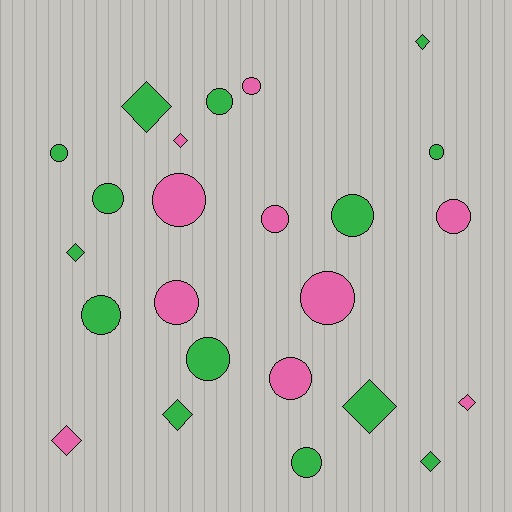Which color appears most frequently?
Green, with 14 objects.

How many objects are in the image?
There are 24 objects.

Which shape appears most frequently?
Circle, with 15 objects.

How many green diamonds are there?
There are 6 green diamonds.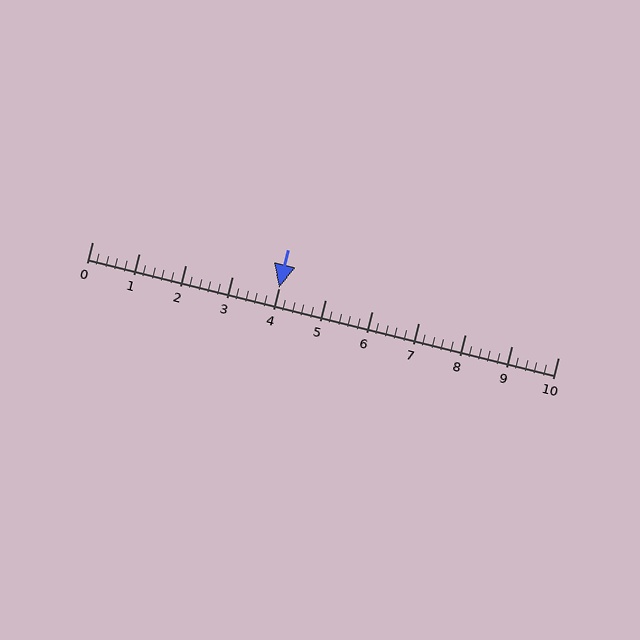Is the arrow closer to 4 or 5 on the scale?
The arrow is closer to 4.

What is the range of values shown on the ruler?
The ruler shows values from 0 to 10.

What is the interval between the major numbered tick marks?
The major tick marks are spaced 1 units apart.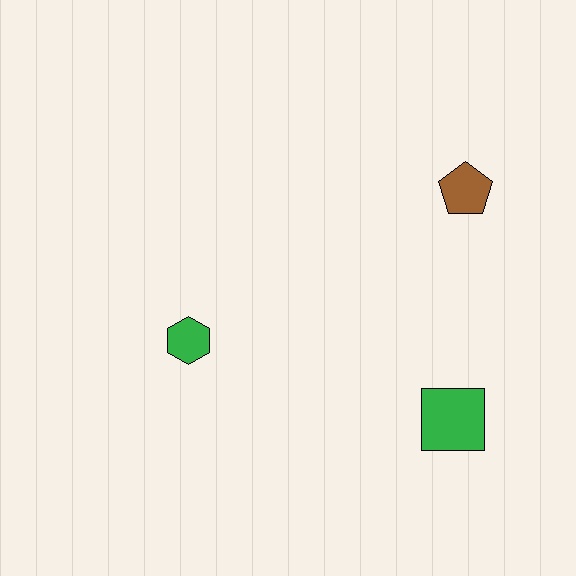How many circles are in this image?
There are no circles.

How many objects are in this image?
There are 3 objects.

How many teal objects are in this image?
There are no teal objects.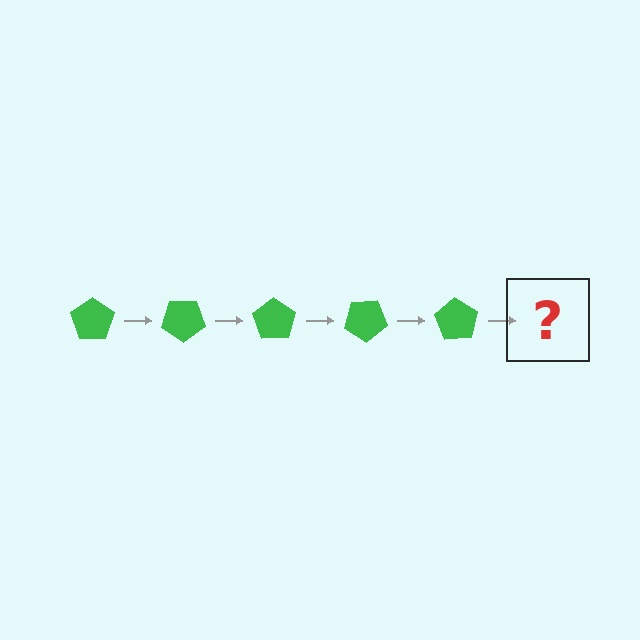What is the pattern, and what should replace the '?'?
The pattern is that the pentagon rotates 35 degrees each step. The '?' should be a green pentagon rotated 175 degrees.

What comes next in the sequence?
The next element should be a green pentagon rotated 175 degrees.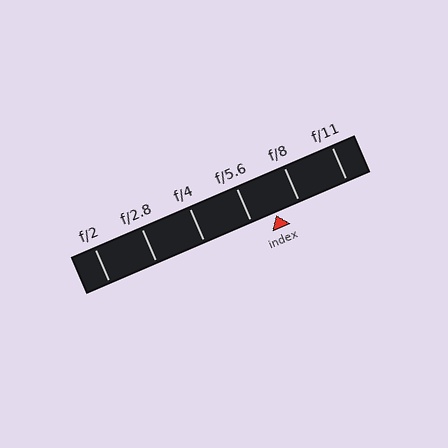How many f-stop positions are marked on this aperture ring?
There are 6 f-stop positions marked.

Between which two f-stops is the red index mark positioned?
The index mark is between f/5.6 and f/8.